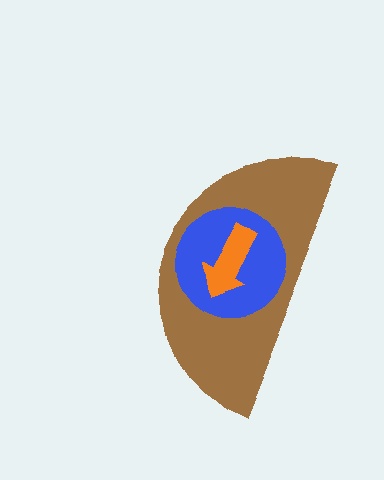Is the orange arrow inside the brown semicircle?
Yes.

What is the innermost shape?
The orange arrow.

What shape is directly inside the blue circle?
The orange arrow.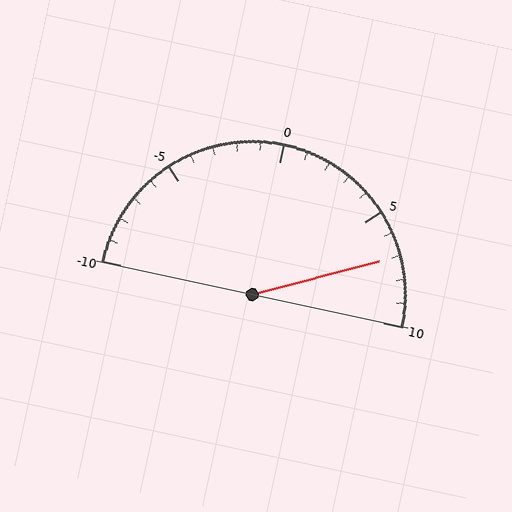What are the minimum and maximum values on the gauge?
The gauge ranges from -10 to 10.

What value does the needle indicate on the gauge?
The needle indicates approximately 7.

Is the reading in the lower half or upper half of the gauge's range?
The reading is in the upper half of the range (-10 to 10).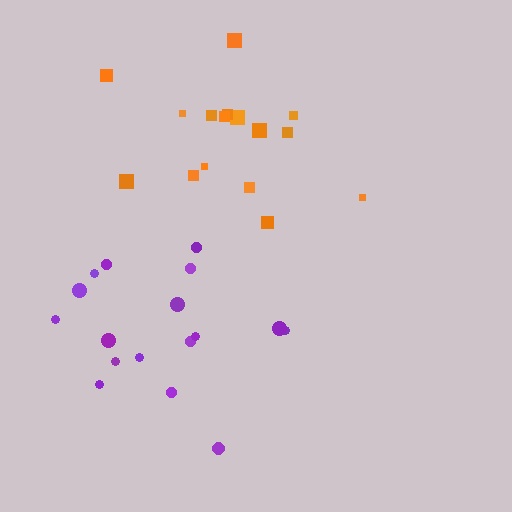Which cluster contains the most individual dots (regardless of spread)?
Purple (17).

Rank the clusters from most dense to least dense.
purple, orange.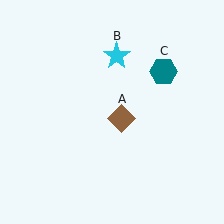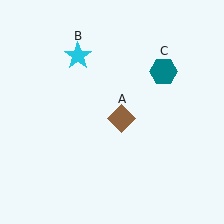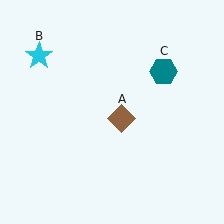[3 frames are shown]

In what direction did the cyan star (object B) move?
The cyan star (object B) moved left.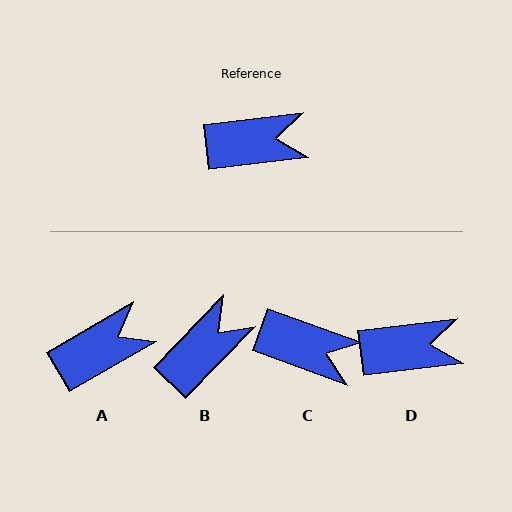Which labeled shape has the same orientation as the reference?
D.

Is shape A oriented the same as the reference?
No, it is off by about 23 degrees.